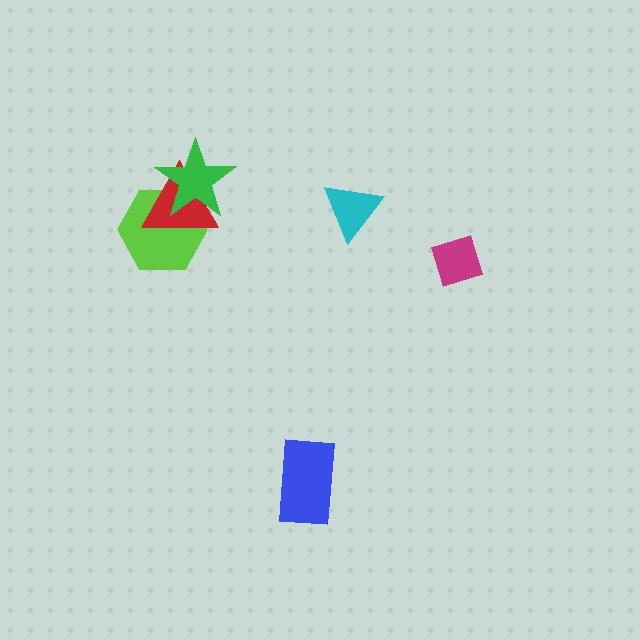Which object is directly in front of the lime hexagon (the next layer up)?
The red triangle is directly in front of the lime hexagon.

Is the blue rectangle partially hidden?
No, no other shape covers it.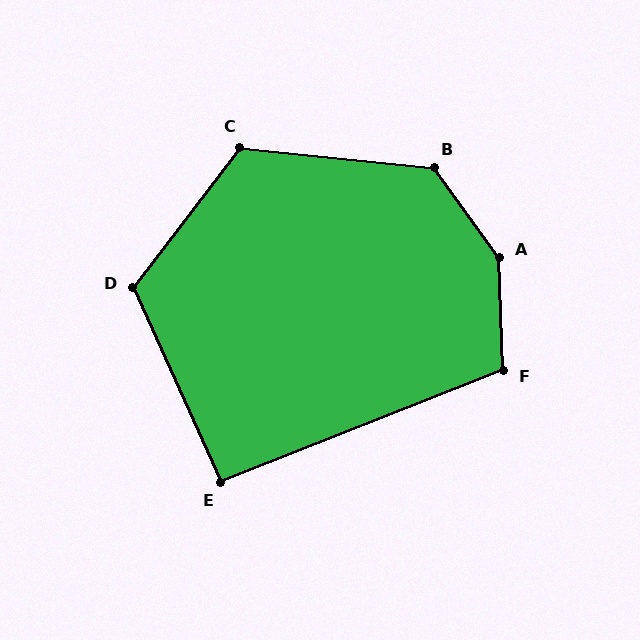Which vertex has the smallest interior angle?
E, at approximately 93 degrees.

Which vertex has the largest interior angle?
A, at approximately 146 degrees.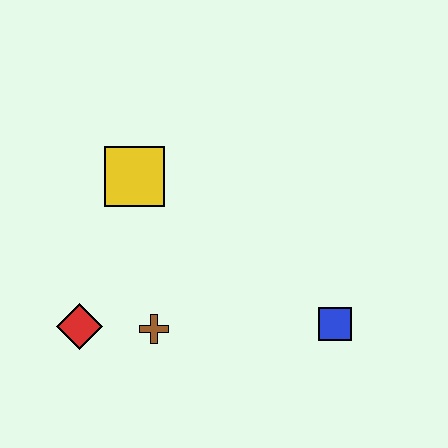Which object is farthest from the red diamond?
The blue square is farthest from the red diamond.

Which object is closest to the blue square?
The brown cross is closest to the blue square.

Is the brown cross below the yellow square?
Yes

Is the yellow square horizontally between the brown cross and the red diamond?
Yes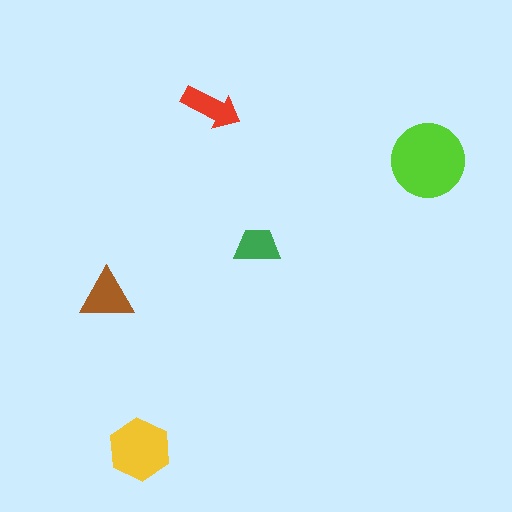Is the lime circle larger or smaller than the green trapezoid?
Larger.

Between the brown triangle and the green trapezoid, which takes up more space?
The brown triangle.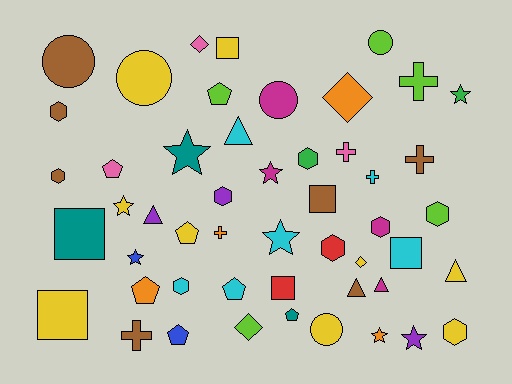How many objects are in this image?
There are 50 objects.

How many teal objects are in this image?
There are 3 teal objects.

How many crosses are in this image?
There are 6 crosses.